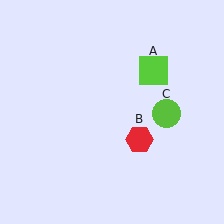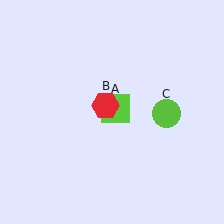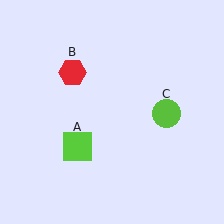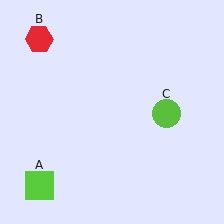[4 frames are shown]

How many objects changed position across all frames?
2 objects changed position: lime square (object A), red hexagon (object B).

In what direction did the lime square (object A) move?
The lime square (object A) moved down and to the left.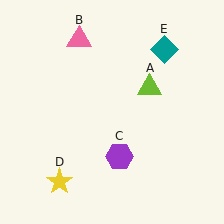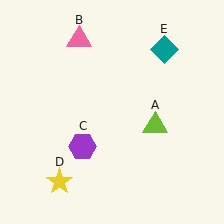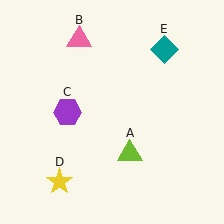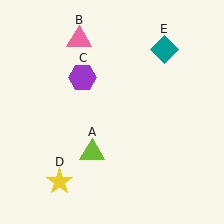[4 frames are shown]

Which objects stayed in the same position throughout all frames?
Pink triangle (object B) and yellow star (object D) and teal diamond (object E) remained stationary.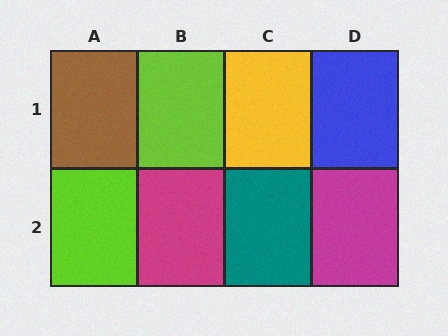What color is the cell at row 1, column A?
Brown.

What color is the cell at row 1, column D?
Blue.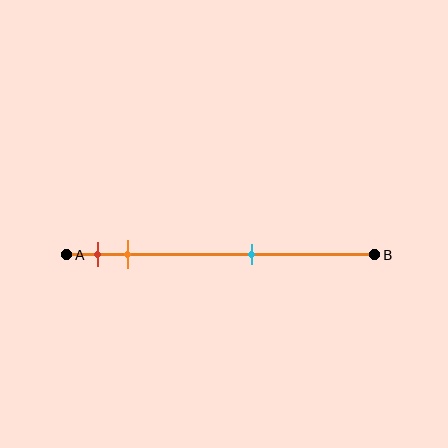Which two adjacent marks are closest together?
The red and orange marks are the closest adjacent pair.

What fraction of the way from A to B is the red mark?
The red mark is approximately 10% (0.1) of the way from A to B.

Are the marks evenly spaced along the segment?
No, the marks are not evenly spaced.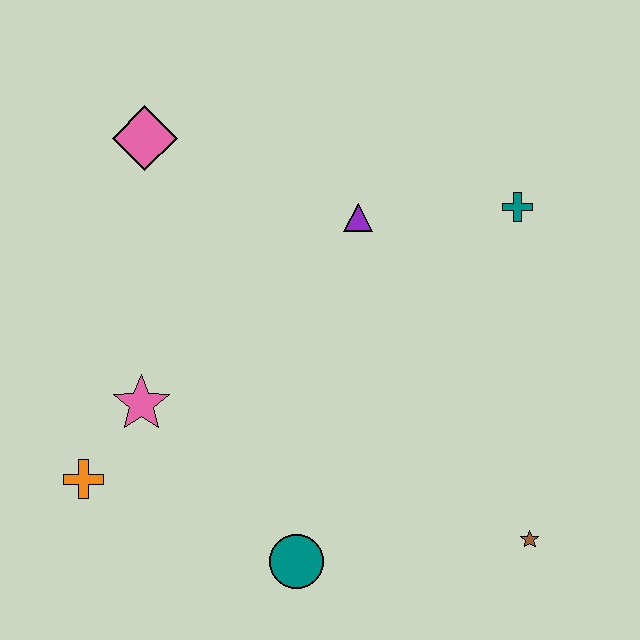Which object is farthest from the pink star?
The teal cross is farthest from the pink star.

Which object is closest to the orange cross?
The pink star is closest to the orange cross.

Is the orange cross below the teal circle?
No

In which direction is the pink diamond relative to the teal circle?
The pink diamond is above the teal circle.